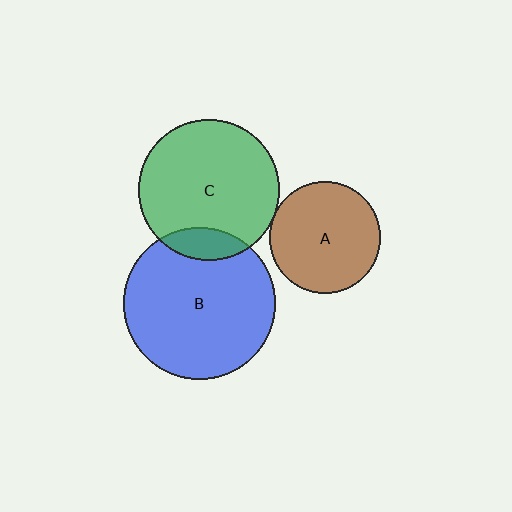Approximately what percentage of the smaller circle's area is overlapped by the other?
Approximately 15%.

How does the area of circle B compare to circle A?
Approximately 1.9 times.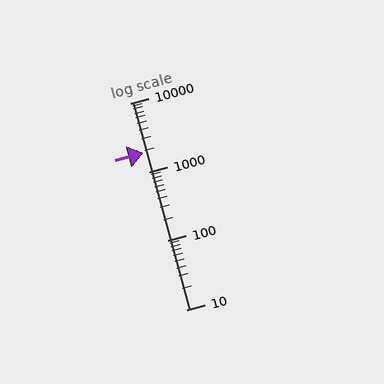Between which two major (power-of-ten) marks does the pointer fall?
The pointer is between 1000 and 10000.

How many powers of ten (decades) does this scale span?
The scale spans 3 decades, from 10 to 10000.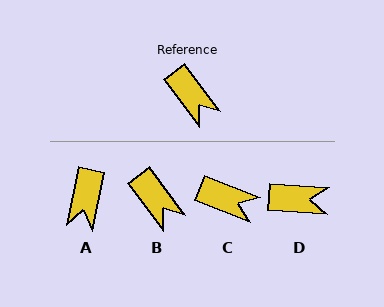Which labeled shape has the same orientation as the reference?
B.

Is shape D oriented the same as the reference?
No, it is off by about 49 degrees.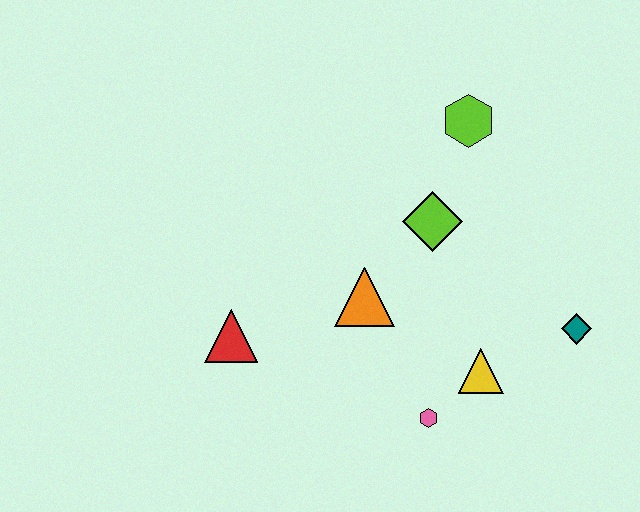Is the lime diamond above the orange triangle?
Yes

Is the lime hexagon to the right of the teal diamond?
No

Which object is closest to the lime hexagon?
The lime diamond is closest to the lime hexagon.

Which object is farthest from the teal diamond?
The red triangle is farthest from the teal diamond.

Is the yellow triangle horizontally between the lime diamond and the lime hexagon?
No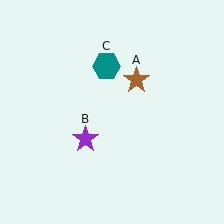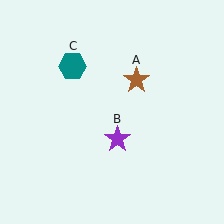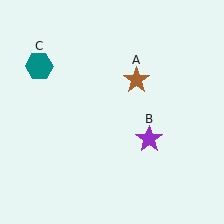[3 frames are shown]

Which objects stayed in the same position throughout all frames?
Brown star (object A) remained stationary.